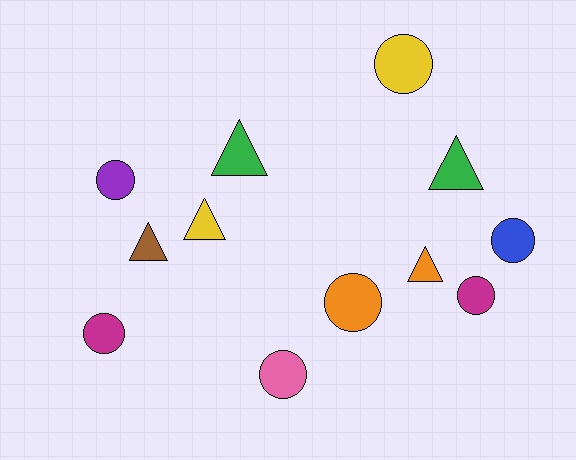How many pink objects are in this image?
There is 1 pink object.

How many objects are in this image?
There are 12 objects.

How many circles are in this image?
There are 7 circles.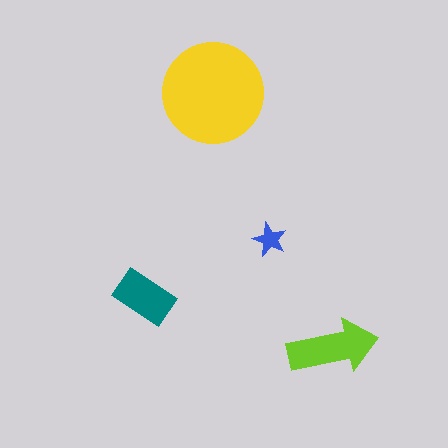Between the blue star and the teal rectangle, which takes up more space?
The teal rectangle.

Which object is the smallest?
The blue star.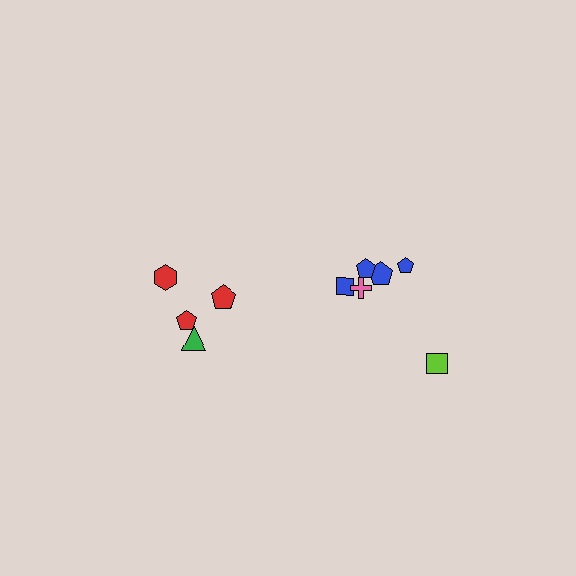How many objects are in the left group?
There are 4 objects.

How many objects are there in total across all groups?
There are 10 objects.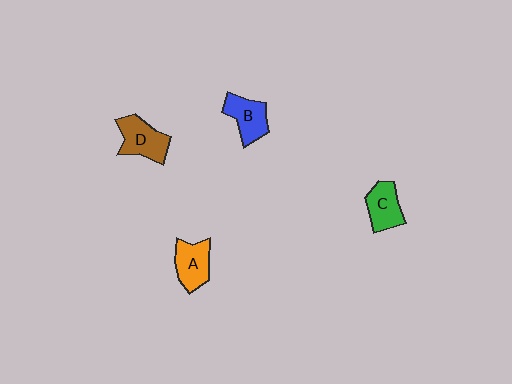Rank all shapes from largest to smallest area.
From largest to smallest: D (brown), A (orange), B (blue), C (green).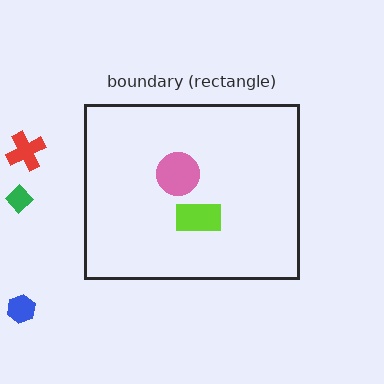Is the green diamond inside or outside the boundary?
Outside.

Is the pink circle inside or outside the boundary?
Inside.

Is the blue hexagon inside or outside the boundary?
Outside.